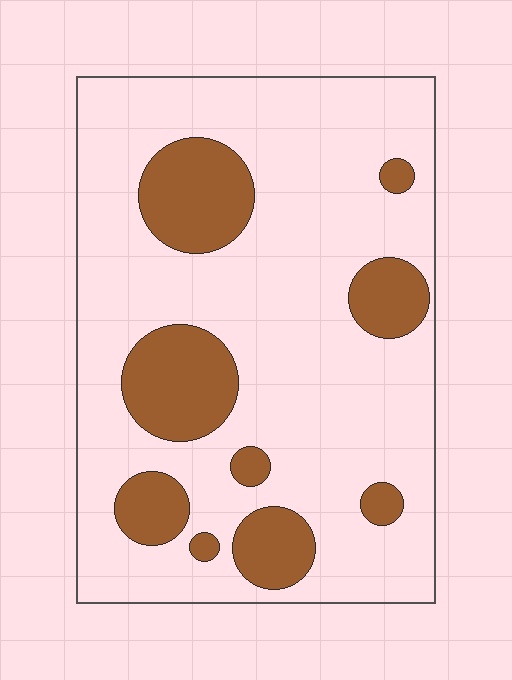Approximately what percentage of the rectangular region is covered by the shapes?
Approximately 20%.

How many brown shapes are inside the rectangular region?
9.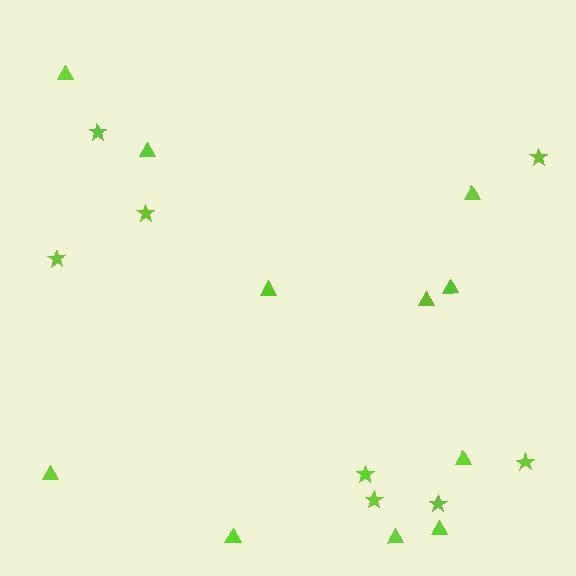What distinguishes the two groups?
There are 2 groups: one group of stars (8) and one group of triangles (11).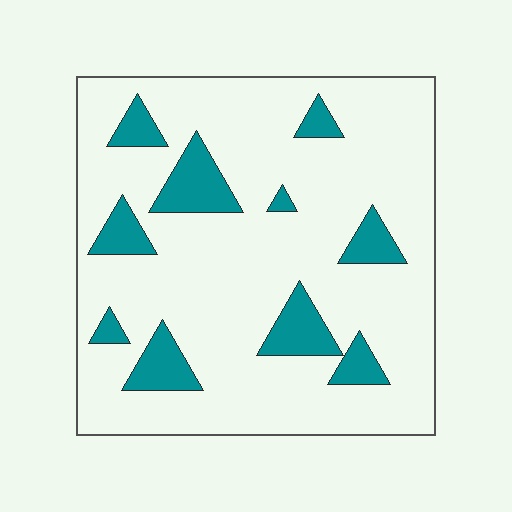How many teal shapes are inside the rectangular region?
10.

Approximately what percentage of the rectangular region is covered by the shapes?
Approximately 15%.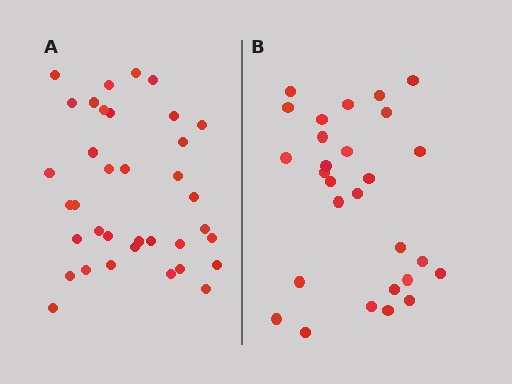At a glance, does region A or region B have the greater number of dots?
Region A (the left region) has more dots.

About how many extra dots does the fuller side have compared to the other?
Region A has roughly 8 or so more dots than region B.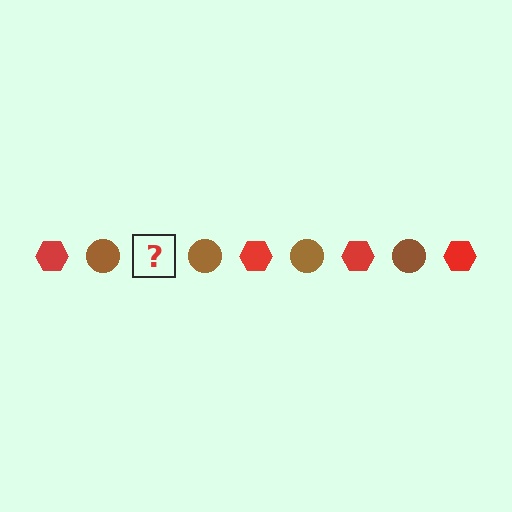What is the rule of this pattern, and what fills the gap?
The rule is that the pattern alternates between red hexagon and brown circle. The gap should be filled with a red hexagon.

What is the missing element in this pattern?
The missing element is a red hexagon.